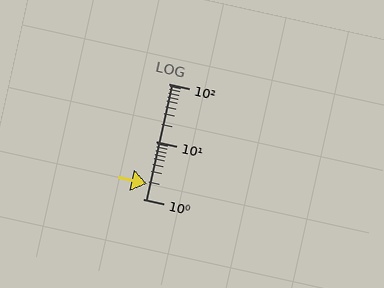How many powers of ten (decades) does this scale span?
The scale spans 2 decades, from 1 to 100.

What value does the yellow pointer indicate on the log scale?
The pointer indicates approximately 1.8.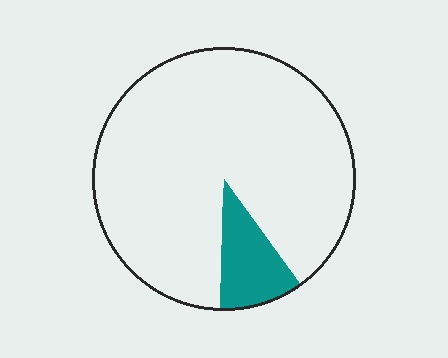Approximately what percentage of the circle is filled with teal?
Approximately 10%.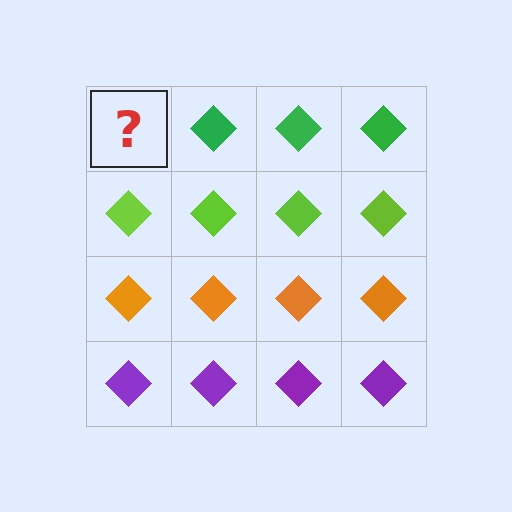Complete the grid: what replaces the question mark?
The question mark should be replaced with a green diamond.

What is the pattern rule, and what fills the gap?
The rule is that each row has a consistent color. The gap should be filled with a green diamond.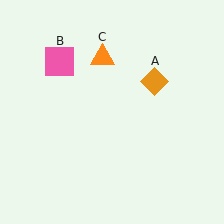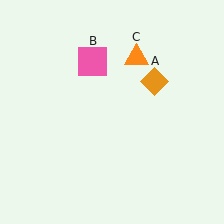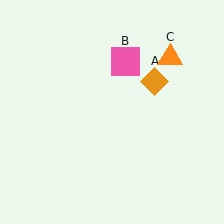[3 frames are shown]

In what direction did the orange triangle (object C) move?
The orange triangle (object C) moved right.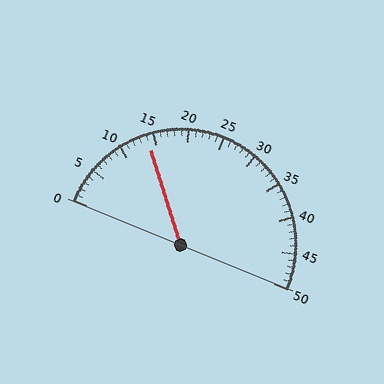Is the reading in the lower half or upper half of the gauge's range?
The reading is in the lower half of the range (0 to 50).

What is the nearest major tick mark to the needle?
The nearest major tick mark is 15.